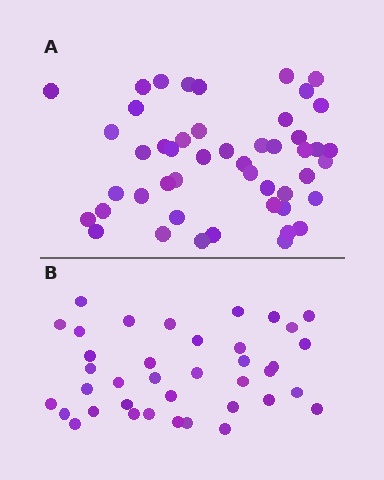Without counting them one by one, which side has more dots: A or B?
Region A (the top region) has more dots.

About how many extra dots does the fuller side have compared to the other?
Region A has roughly 10 or so more dots than region B.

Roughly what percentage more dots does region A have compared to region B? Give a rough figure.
About 25% more.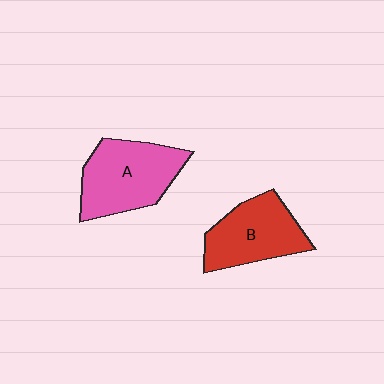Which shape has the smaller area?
Shape B (red).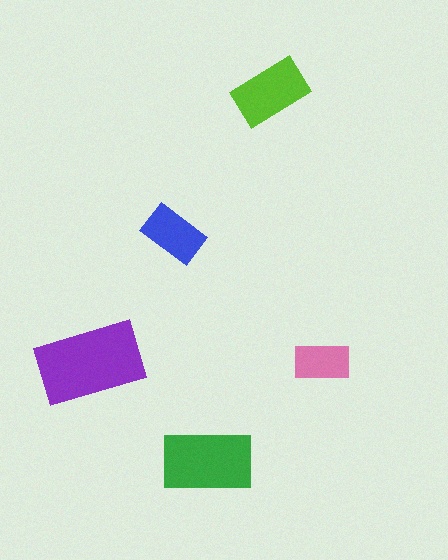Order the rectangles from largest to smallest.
the purple one, the green one, the lime one, the blue one, the pink one.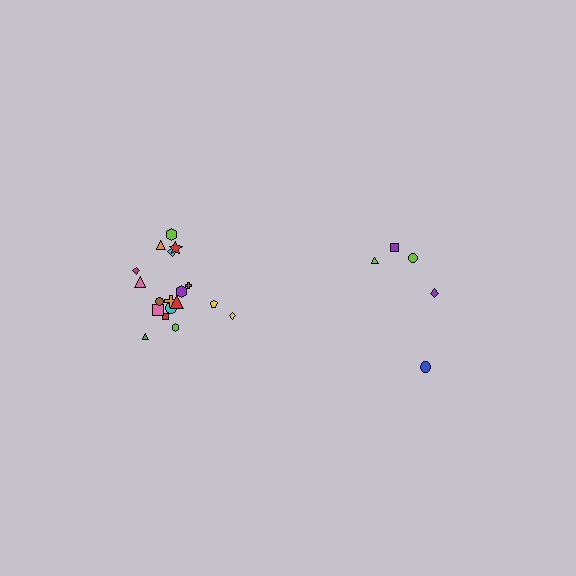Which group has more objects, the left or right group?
The left group.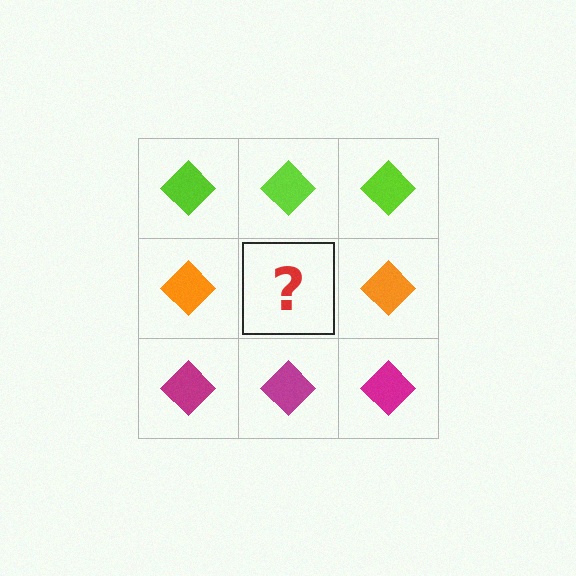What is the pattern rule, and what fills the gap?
The rule is that each row has a consistent color. The gap should be filled with an orange diamond.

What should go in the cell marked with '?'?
The missing cell should contain an orange diamond.